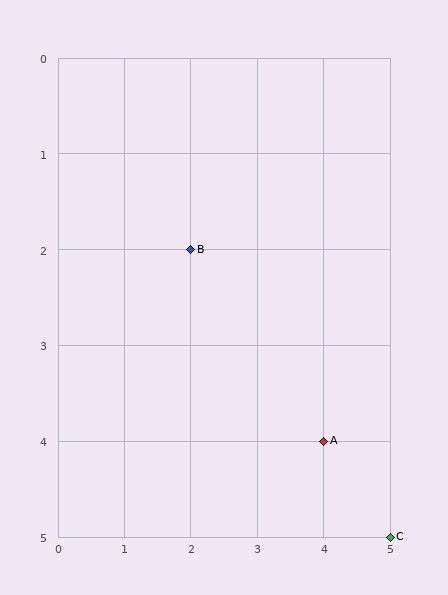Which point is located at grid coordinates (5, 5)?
Point C is at (5, 5).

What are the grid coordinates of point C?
Point C is at grid coordinates (5, 5).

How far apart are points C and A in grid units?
Points C and A are 1 column and 1 row apart (about 1.4 grid units diagonally).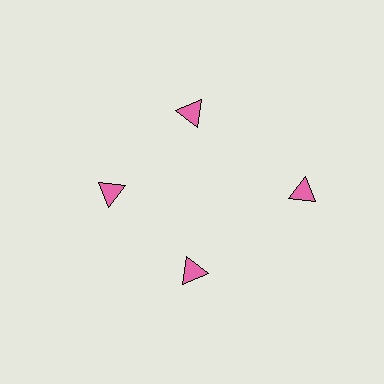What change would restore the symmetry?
The symmetry would be restored by moving it inward, back onto the ring so that all 4 triangles sit at equal angles and equal distance from the center.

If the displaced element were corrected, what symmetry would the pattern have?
It would have 4-fold rotational symmetry — the pattern would map onto itself every 90 degrees.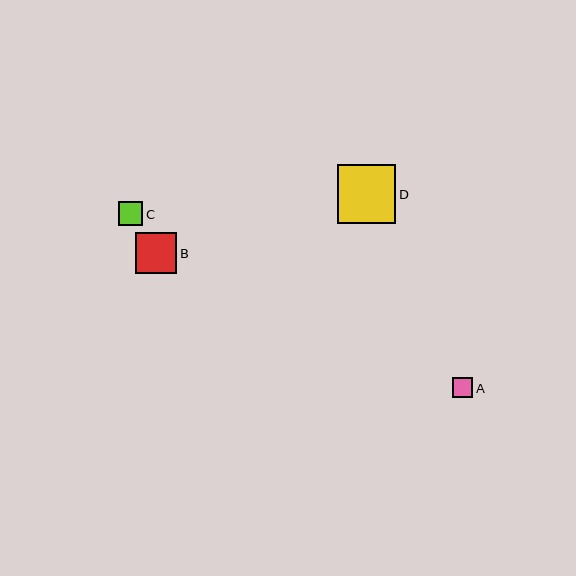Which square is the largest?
Square D is the largest with a size of approximately 59 pixels.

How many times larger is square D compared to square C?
Square D is approximately 2.5 times the size of square C.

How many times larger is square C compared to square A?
Square C is approximately 1.2 times the size of square A.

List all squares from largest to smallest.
From largest to smallest: D, B, C, A.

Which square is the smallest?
Square A is the smallest with a size of approximately 20 pixels.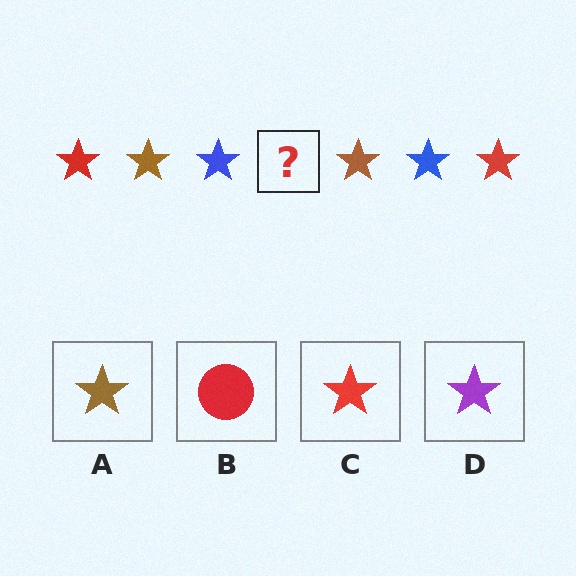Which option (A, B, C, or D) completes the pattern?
C.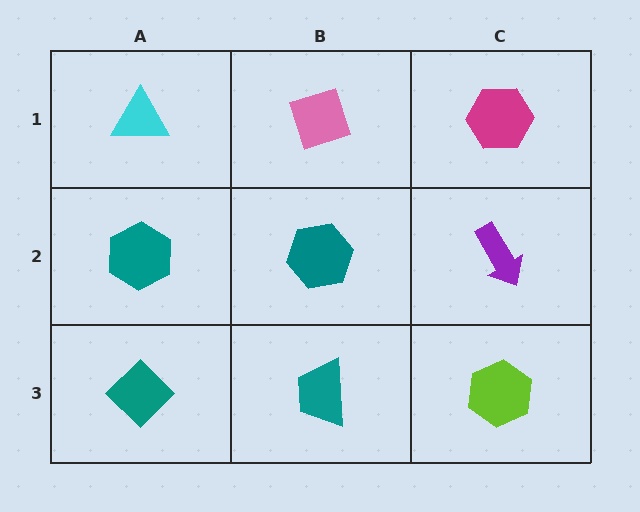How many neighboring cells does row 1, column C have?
2.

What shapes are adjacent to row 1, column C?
A purple arrow (row 2, column C), a pink diamond (row 1, column B).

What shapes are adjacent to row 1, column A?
A teal hexagon (row 2, column A), a pink diamond (row 1, column B).